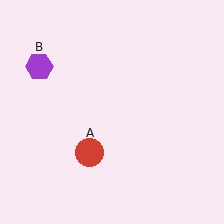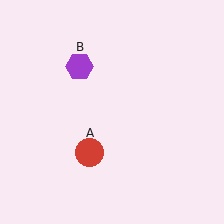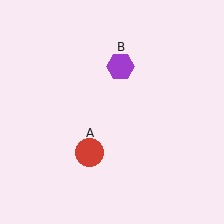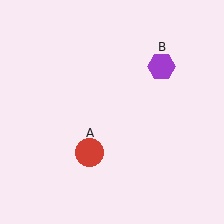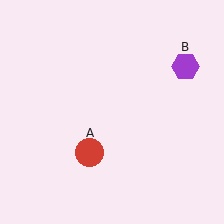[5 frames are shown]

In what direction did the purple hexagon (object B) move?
The purple hexagon (object B) moved right.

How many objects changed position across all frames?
1 object changed position: purple hexagon (object B).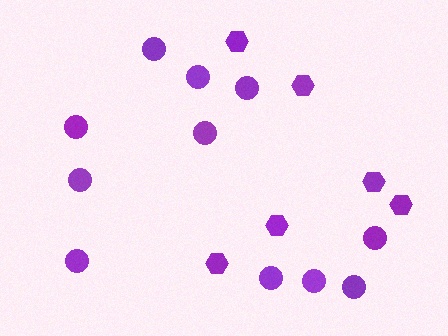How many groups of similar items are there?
There are 2 groups: one group of hexagons (6) and one group of circles (11).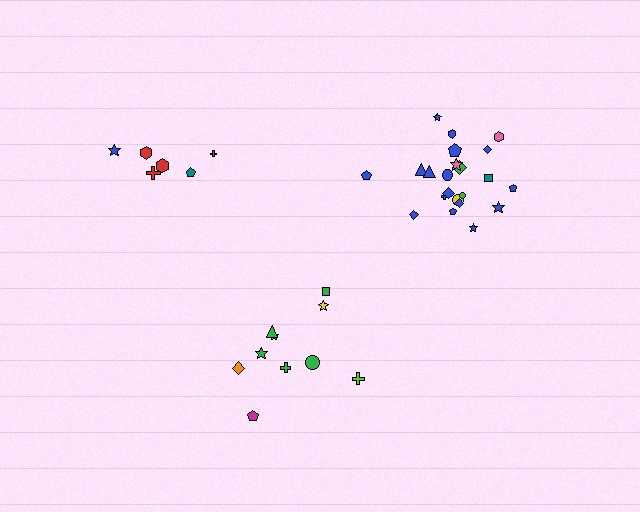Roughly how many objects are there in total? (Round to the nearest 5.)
Roughly 40 objects in total.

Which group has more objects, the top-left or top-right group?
The top-right group.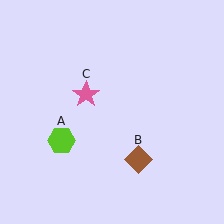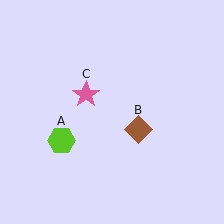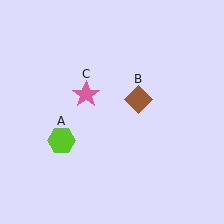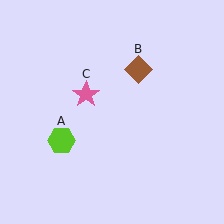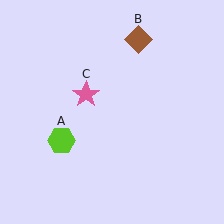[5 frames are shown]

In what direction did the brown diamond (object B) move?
The brown diamond (object B) moved up.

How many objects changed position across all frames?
1 object changed position: brown diamond (object B).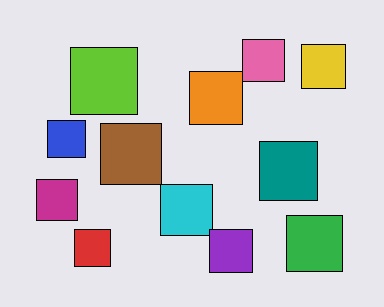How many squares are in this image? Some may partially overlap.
There are 12 squares.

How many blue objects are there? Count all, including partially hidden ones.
There is 1 blue object.